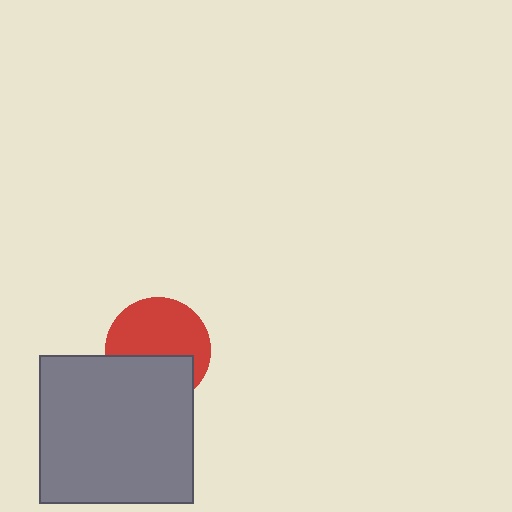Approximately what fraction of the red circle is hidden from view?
Roughly 40% of the red circle is hidden behind the gray rectangle.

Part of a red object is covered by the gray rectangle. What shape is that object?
It is a circle.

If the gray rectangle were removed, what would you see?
You would see the complete red circle.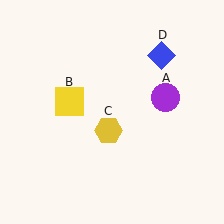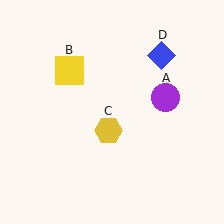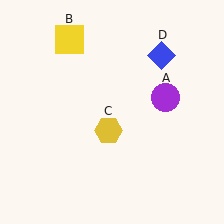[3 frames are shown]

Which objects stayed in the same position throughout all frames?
Purple circle (object A) and yellow hexagon (object C) and blue diamond (object D) remained stationary.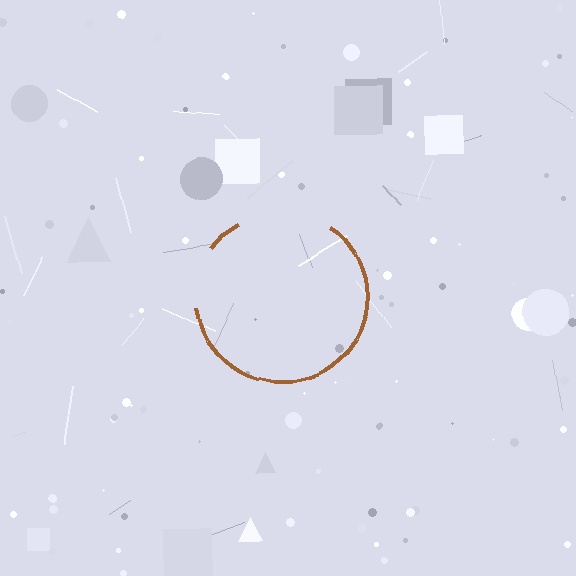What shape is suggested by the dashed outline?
The dashed outline suggests a circle.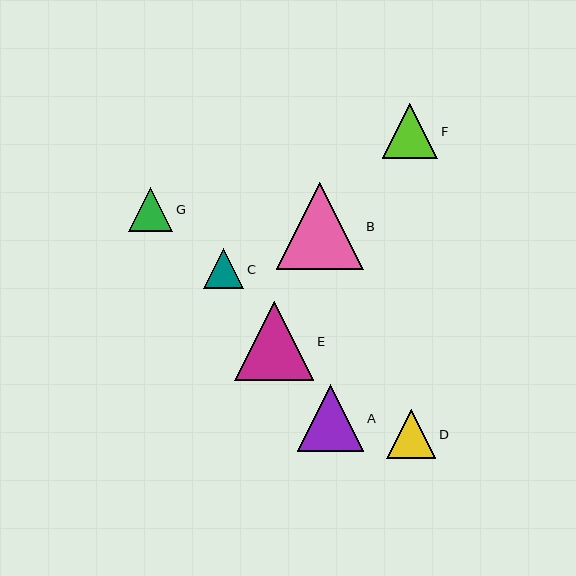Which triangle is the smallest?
Triangle C is the smallest with a size of approximately 40 pixels.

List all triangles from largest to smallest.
From largest to smallest: B, E, A, F, D, G, C.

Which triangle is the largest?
Triangle B is the largest with a size of approximately 87 pixels.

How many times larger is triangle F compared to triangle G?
Triangle F is approximately 1.3 times the size of triangle G.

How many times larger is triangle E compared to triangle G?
Triangle E is approximately 1.8 times the size of triangle G.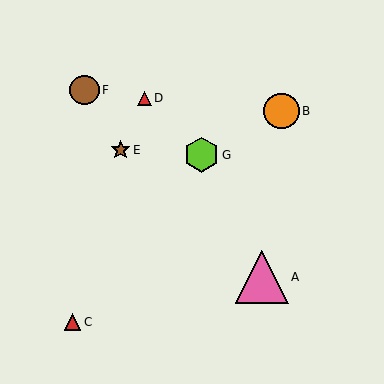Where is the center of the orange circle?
The center of the orange circle is at (282, 111).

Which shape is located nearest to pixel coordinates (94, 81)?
The brown circle (labeled F) at (85, 90) is nearest to that location.